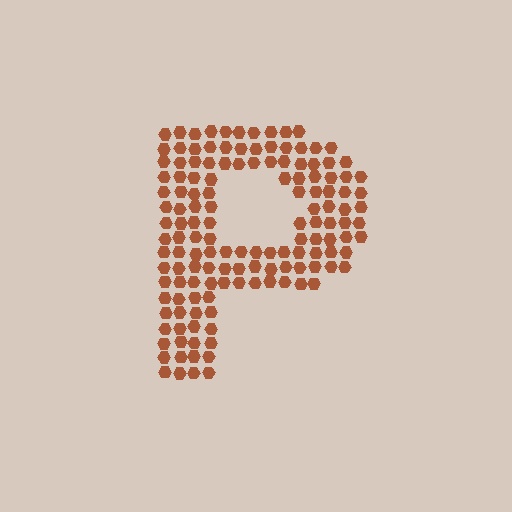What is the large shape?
The large shape is the letter P.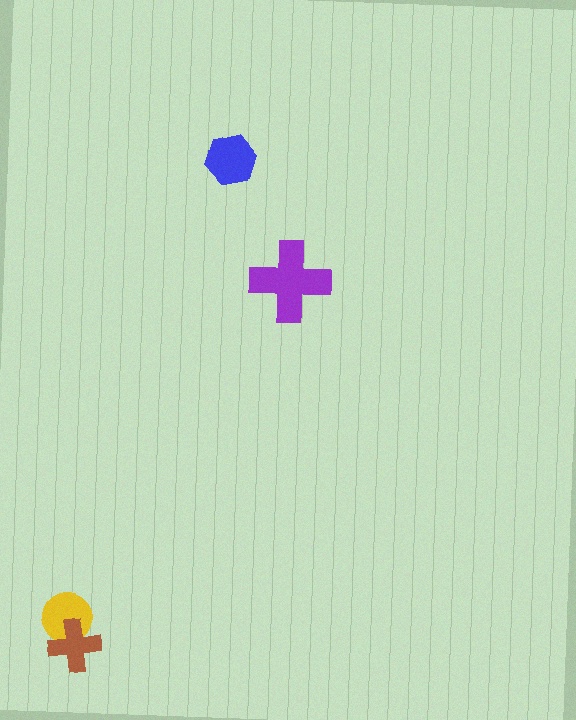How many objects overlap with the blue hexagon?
0 objects overlap with the blue hexagon.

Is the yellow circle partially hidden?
Yes, it is partially covered by another shape.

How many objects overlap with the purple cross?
0 objects overlap with the purple cross.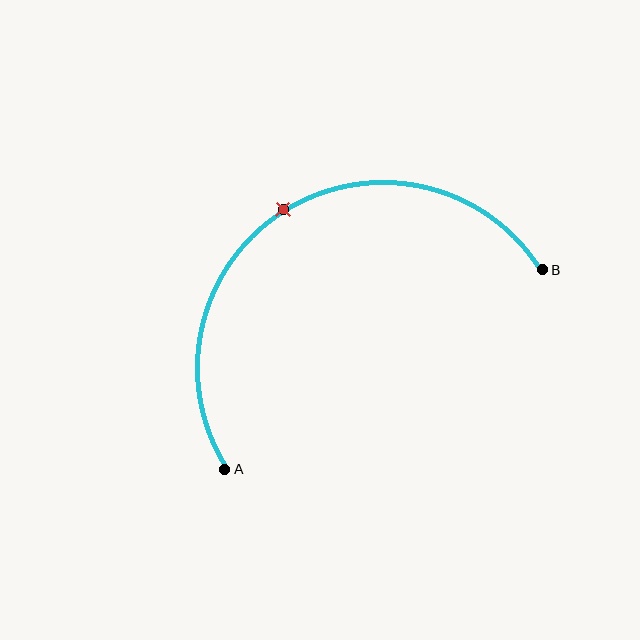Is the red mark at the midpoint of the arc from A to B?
Yes. The red mark lies on the arc at equal arc-length from both A and B — it is the arc midpoint.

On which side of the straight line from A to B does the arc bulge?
The arc bulges above the straight line connecting A and B.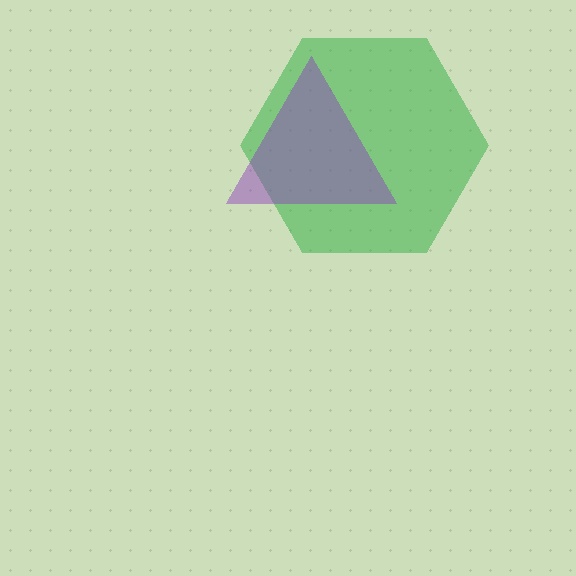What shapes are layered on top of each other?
The layered shapes are: a green hexagon, a purple triangle.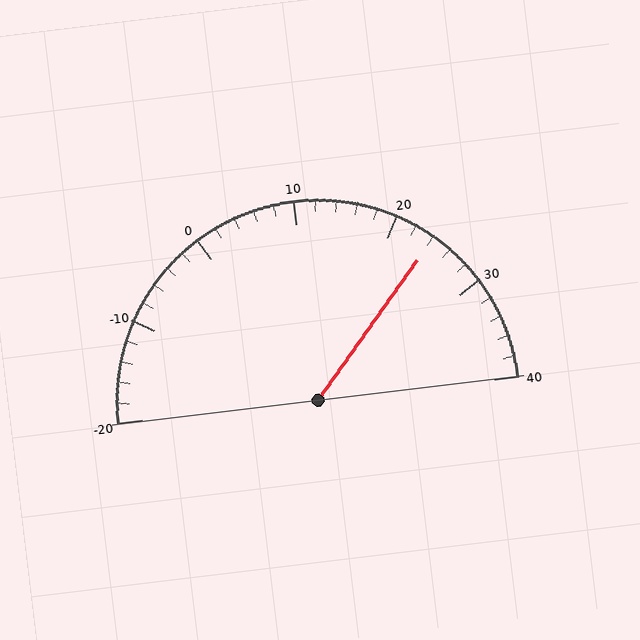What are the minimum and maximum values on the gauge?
The gauge ranges from -20 to 40.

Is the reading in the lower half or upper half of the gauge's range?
The reading is in the upper half of the range (-20 to 40).